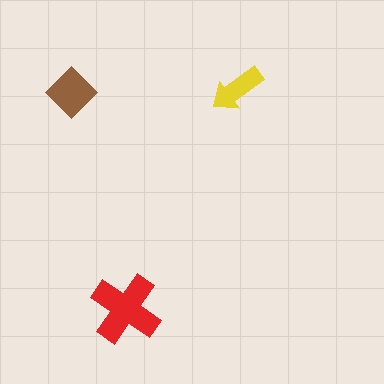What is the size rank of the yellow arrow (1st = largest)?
3rd.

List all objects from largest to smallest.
The red cross, the brown diamond, the yellow arrow.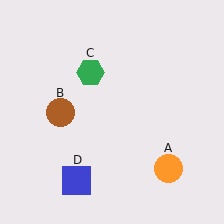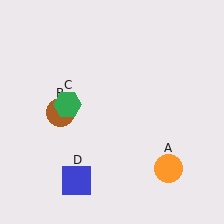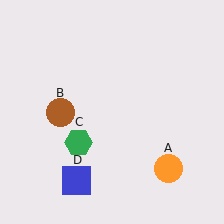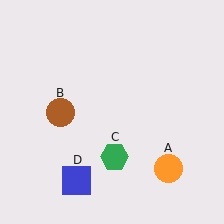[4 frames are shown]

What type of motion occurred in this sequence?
The green hexagon (object C) rotated counterclockwise around the center of the scene.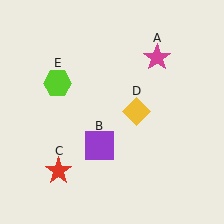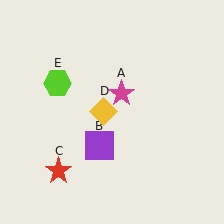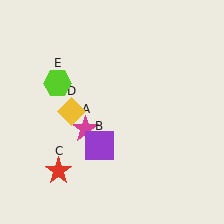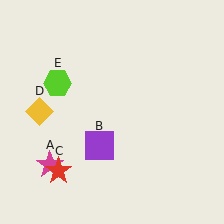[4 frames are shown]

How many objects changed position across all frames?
2 objects changed position: magenta star (object A), yellow diamond (object D).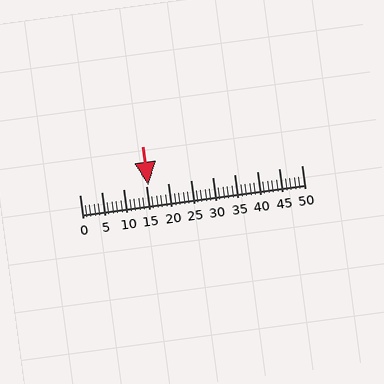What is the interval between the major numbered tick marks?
The major tick marks are spaced 5 units apart.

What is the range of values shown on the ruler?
The ruler shows values from 0 to 50.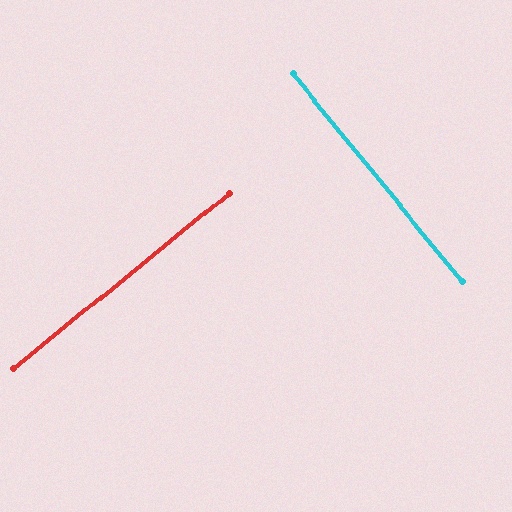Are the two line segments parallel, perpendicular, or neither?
Perpendicular — they meet at approximately 90°.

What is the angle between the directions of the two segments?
Approximately 90 degrees.